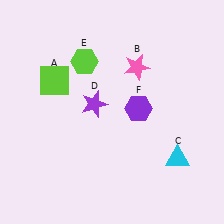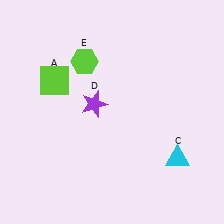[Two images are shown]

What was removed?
The pink star (B), the purple hexagon (F) were removed in Image 2.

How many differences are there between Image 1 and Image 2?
There are 2 differences between the two images.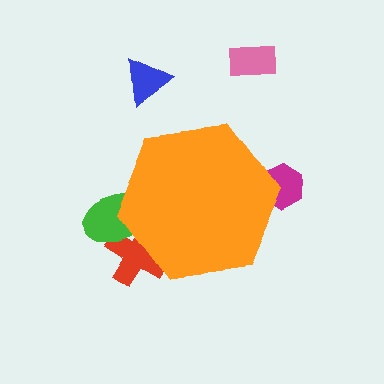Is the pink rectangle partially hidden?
No, the pink rectangle is fully visible.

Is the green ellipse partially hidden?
Yes, the green ellipse is partially hidden behind the orange hexagon.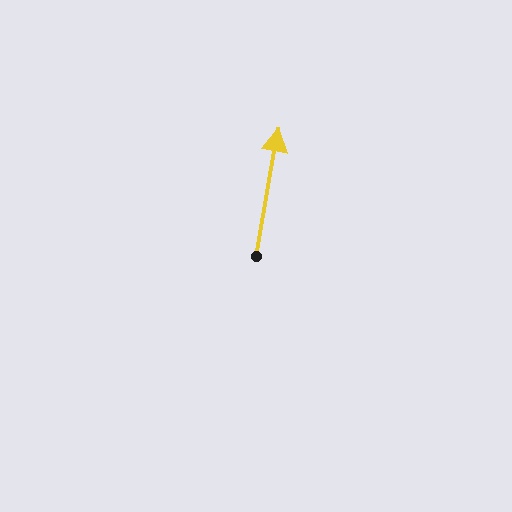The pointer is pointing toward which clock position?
Roughly 12 o'clock.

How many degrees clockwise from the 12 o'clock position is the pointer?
Approximately 10 degrees.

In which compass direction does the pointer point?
North.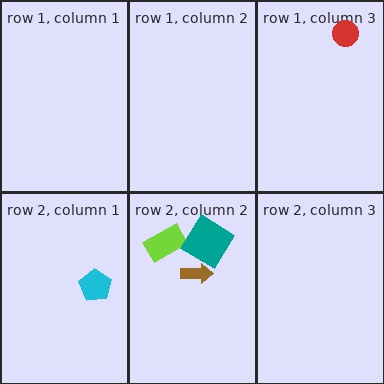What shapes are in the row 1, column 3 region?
The red circle.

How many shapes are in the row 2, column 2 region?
3.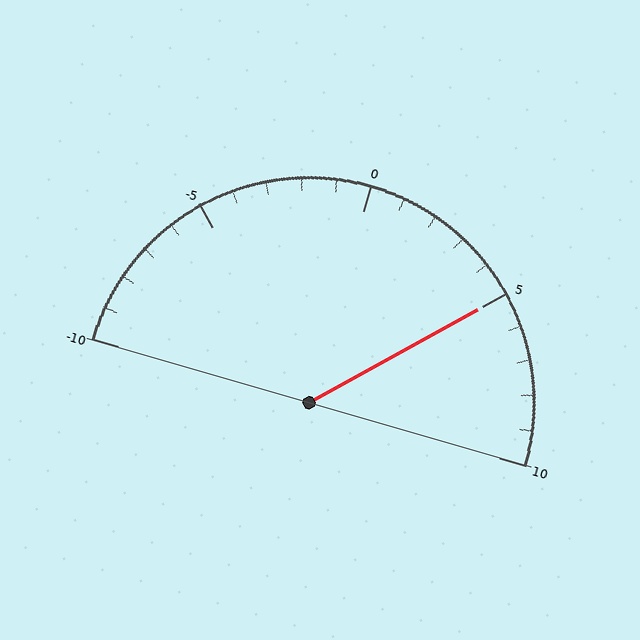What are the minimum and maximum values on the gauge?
The gauge ranges from -10 to 10.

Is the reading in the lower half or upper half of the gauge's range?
The reading is in the upper half of the range (-10 to 10).